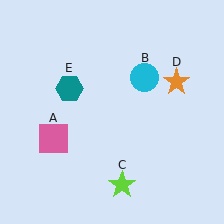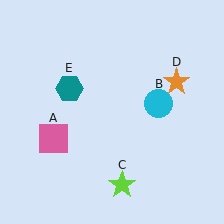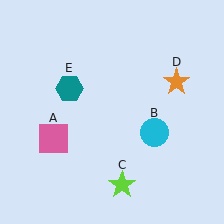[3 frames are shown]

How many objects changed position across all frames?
1 object changed position: cyan circle (object B).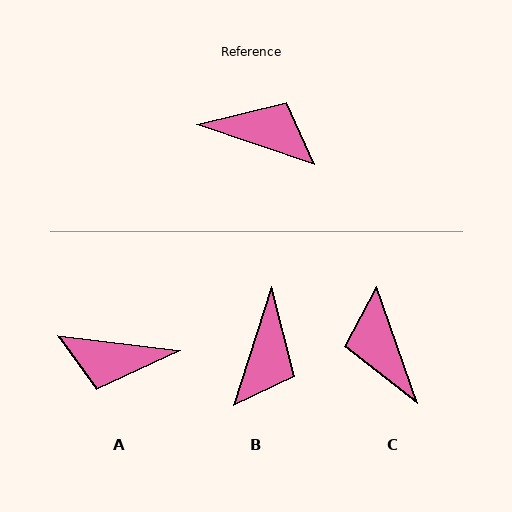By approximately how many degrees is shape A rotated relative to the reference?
Approximately 169 degrees clockwise.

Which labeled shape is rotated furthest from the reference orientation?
A, about 169 degrees away.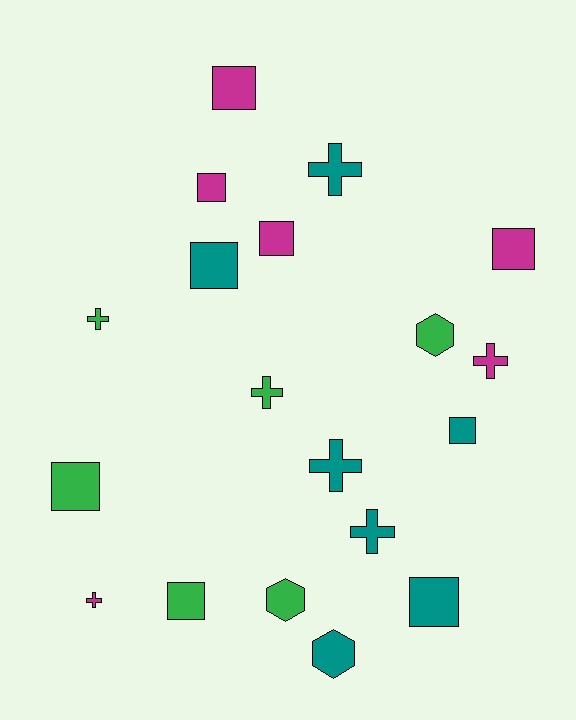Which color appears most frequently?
Teal, with 7 objects.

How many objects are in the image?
There are 19 objects.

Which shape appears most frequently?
Square, with 9 objects.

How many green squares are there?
There are 2 green squares.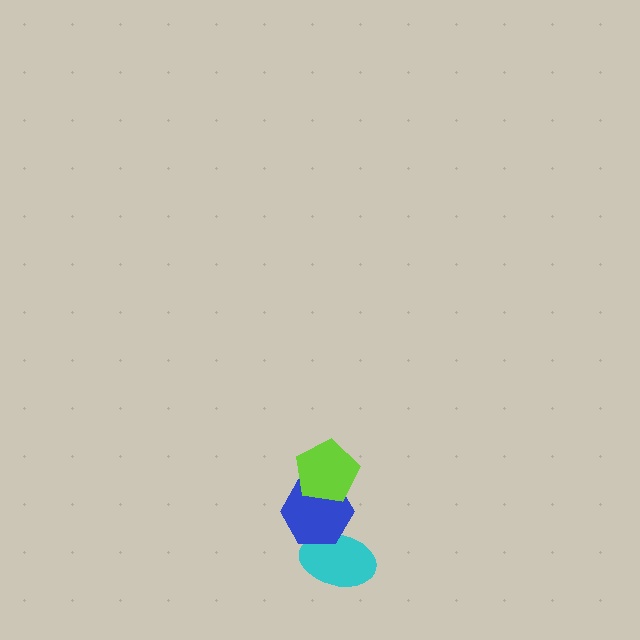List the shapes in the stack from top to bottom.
From top to bottom: the lime pentagon, the blue hexagon, the cyan ellipse.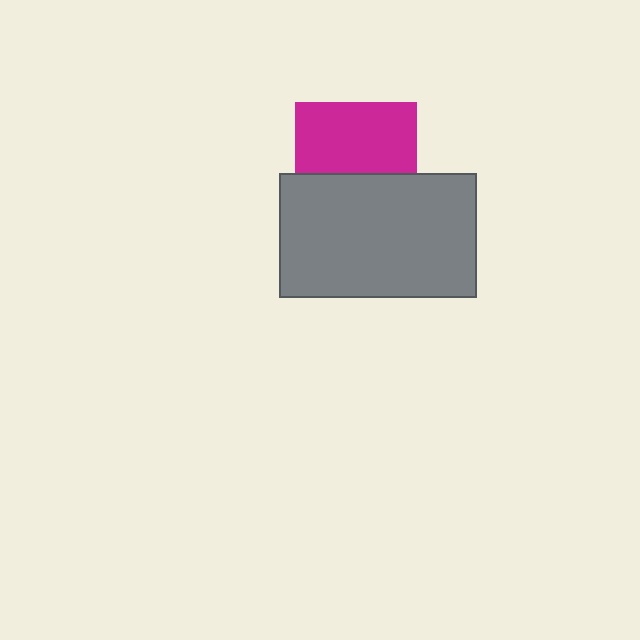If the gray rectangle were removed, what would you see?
You would see the complete magenta square.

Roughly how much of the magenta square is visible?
About half of it is visible (roughly 58%).